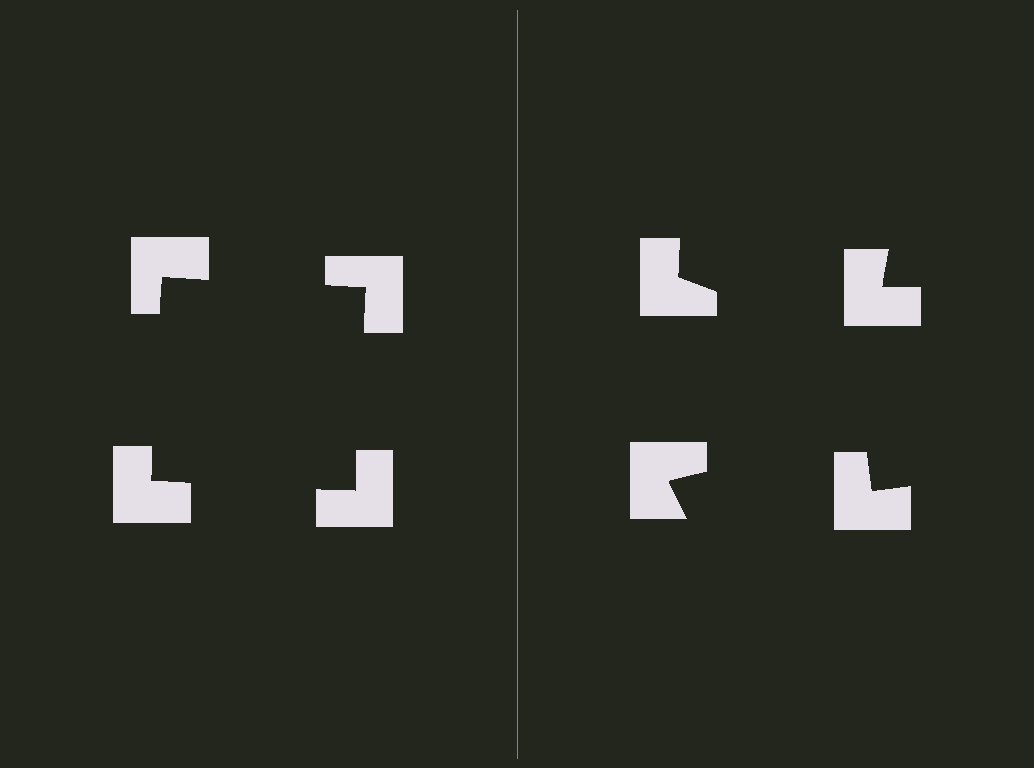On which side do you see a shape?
An illusory square appears on the left side. On the right side the wedge cuts are rotated, so no coherent shape forms.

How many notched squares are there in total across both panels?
8 — 4 on each side.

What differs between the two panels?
The notched squares are positioned identically on both sides; only the wedge orientations differ. On the left they align to a square; on the right they are misaligned.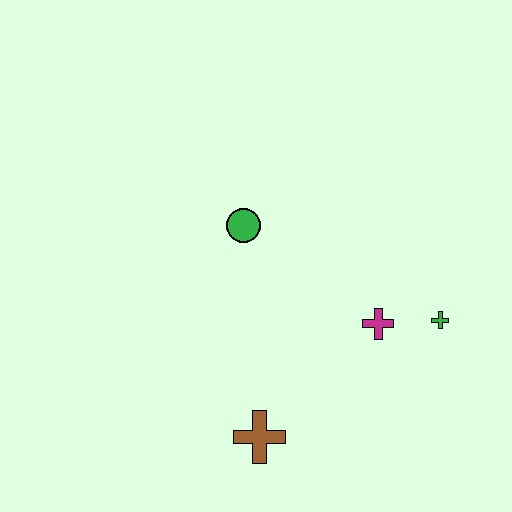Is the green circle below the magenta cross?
No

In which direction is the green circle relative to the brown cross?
The green circle is above the brown cross.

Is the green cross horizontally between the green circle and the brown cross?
No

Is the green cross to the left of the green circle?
No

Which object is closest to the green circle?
The magenta cross is closest to the green circle.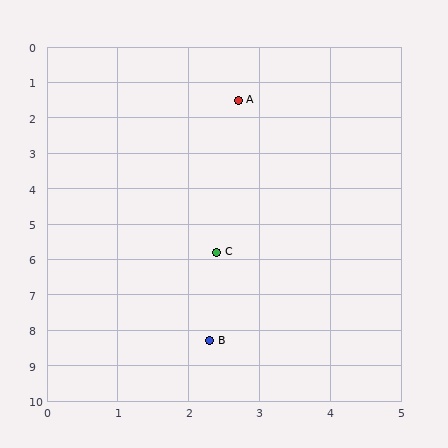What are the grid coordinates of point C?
Point C is at approximately (2.4, 5.8).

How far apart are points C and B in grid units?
Points C and B are about 2.5 grid units apart.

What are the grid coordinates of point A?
Point A is at approximately (2.7, 1.5).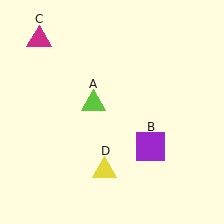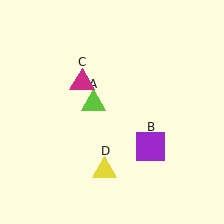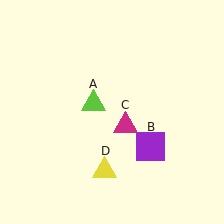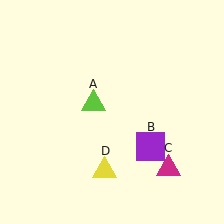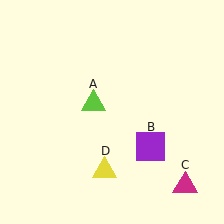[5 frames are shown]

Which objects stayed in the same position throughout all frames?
Lime triangle (object A) and purple square (object B) and yellow triangle (object D) remained stationary.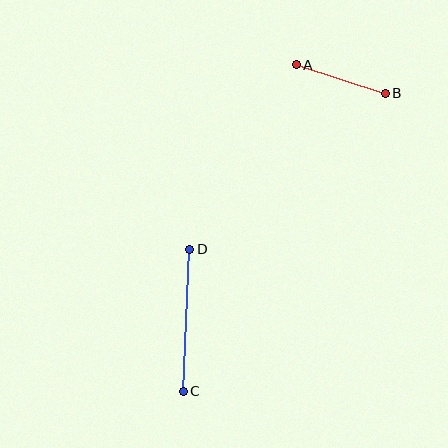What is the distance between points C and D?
The distance is approximately 142 pixels.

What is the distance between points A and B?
The distance is approximately 94 pixels.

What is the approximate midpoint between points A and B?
The midpoint is at approximately (341, 79) pixels.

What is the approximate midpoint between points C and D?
The midpoint is at approximately (187, 320) pixels.